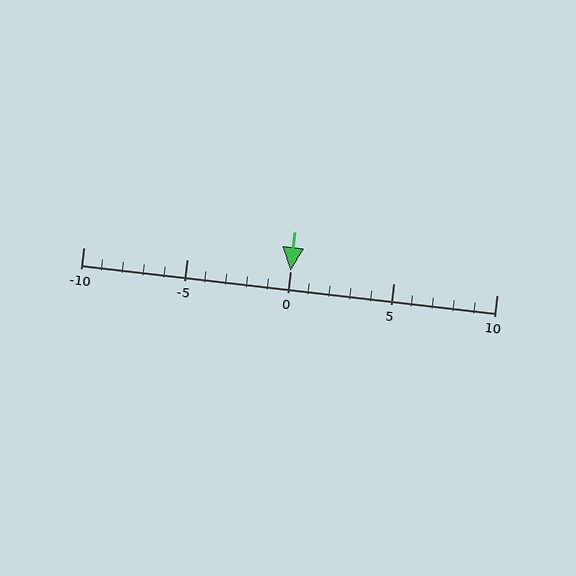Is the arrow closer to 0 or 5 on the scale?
The arrow is closer to 0.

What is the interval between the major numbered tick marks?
The major tick marks are spaced 5 units apart.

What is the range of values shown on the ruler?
The ruler shows values from -10 to 10.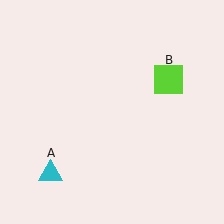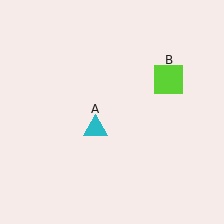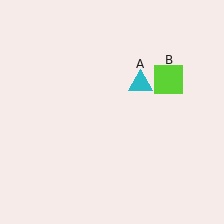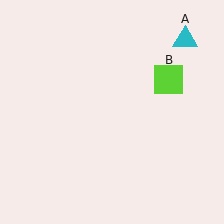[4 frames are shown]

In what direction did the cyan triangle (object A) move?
The cyan triangle (object A) moved up and to the right.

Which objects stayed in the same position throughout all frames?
Lime square (object B) remained stationary.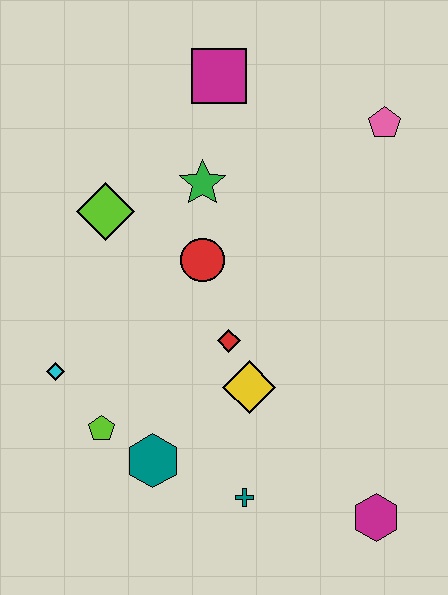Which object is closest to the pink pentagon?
The magenta square is closest to the pink pentagon.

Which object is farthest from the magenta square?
The magenta hexagon is farthest from the magenta square.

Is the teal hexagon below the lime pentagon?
Yes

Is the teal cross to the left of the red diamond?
No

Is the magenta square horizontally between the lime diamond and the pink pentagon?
Yes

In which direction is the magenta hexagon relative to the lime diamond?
The magenta hexagon is below the lime diamond.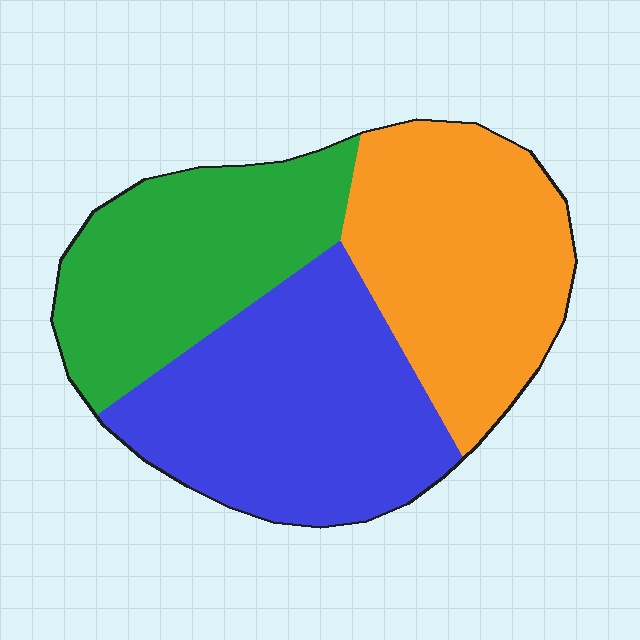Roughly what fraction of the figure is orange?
Orange takes up about one third (1/3) of the figure.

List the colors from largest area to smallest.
From largest to smallest: blue, orange, green.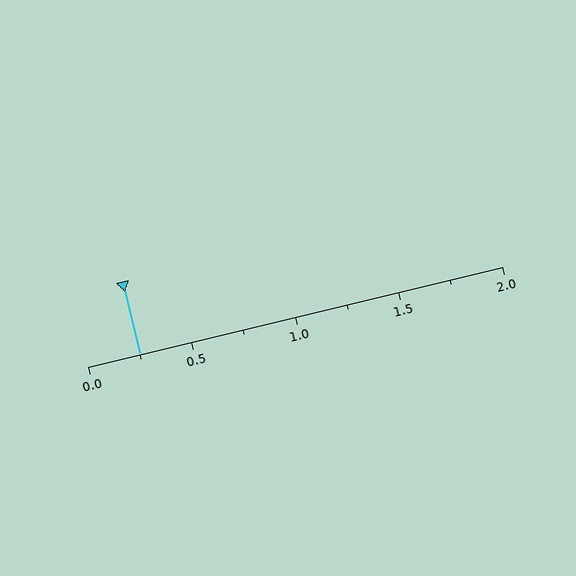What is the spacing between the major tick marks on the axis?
The major ticks are spaced 0.5 apart.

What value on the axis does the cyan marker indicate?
The marker indicates approximately 0.25.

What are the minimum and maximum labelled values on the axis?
The axis runs from 0.0 to 2.0.